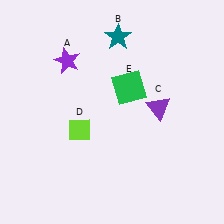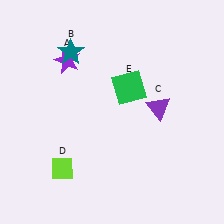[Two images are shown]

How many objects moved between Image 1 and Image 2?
2 objects moved between the two images.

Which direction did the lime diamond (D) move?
The lime diamond (D) moved down.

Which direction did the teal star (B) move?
The teal star (B) moved left.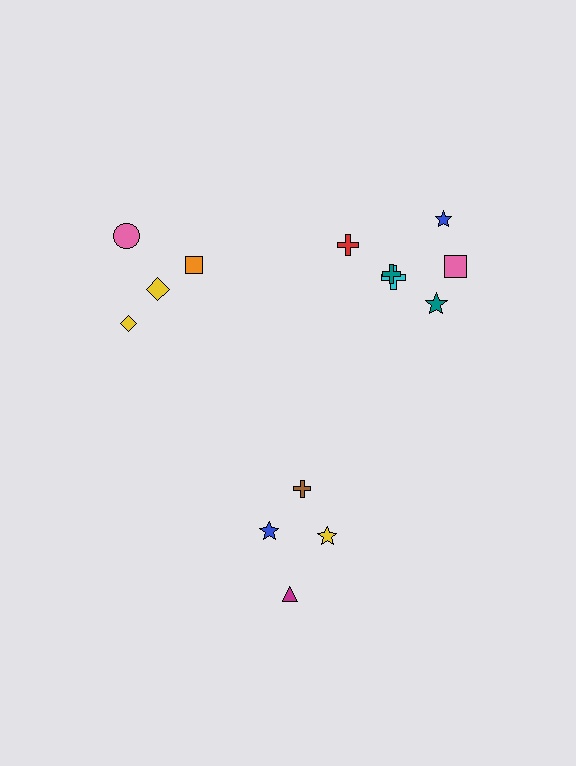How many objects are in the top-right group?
There are 6 objects.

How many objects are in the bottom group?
There are 4 objects.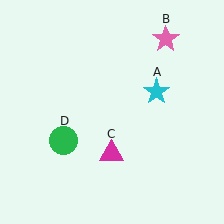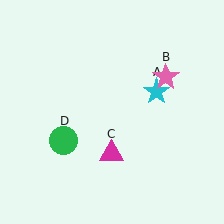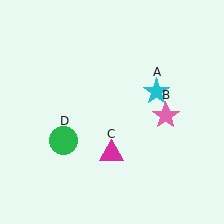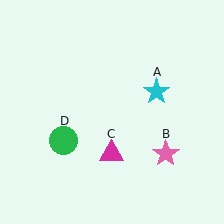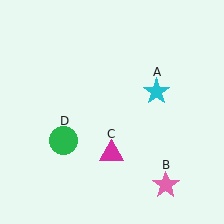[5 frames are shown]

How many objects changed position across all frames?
1 object changed position: pink star (object B).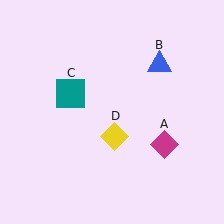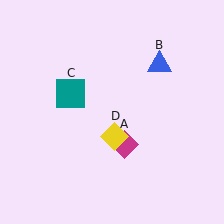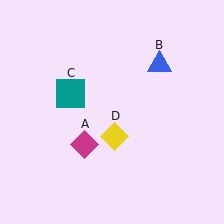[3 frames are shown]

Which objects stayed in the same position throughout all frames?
Blue triangle (object B) and teal square (object C) and yellow diamond (object D) remained stationary.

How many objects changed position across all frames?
1 object changed position: magenta diamond (object A).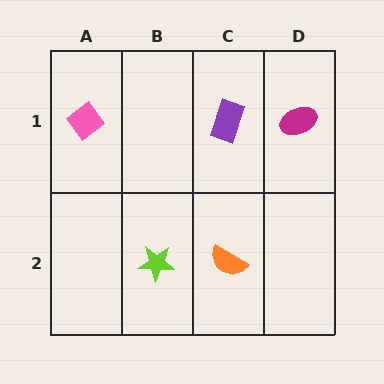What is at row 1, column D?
A magenta ellipse.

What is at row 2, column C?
An orange semicircle.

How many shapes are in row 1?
3 shapes.